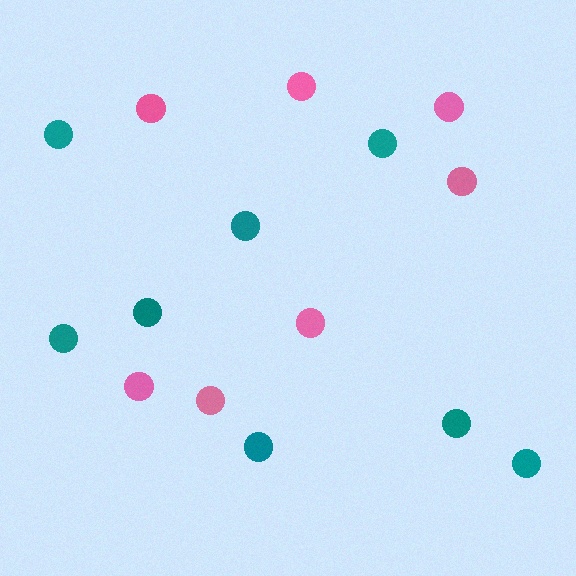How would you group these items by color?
There are 2 groups: one group of teal circles (8) and one group of pink circles (7).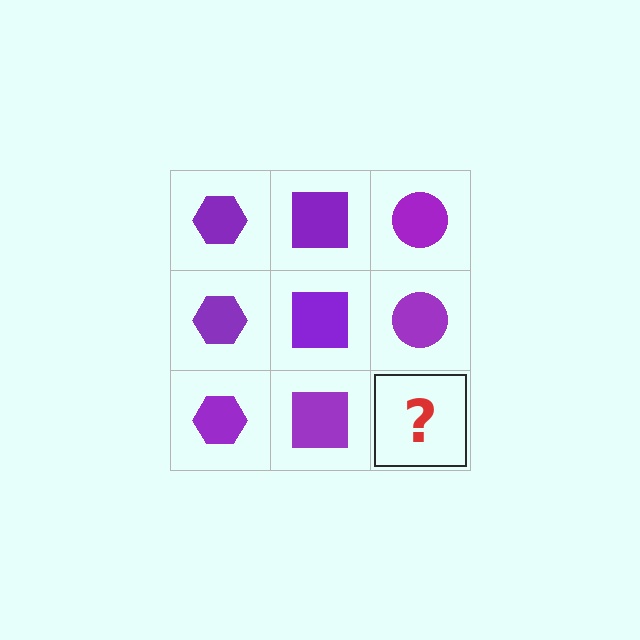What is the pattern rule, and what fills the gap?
The rule is that each column has a consistent shape. The gap should be filled with a purple circle.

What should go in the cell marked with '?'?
The missing cell should contain a purple circle.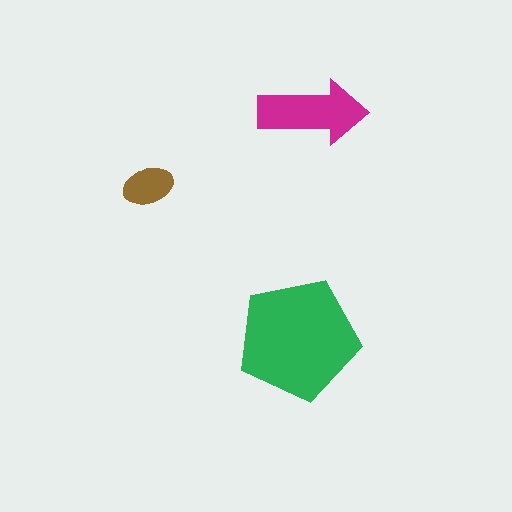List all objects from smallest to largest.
The brown ellipse, the magenta arrow, the green pentagon.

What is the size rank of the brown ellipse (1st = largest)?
3rd.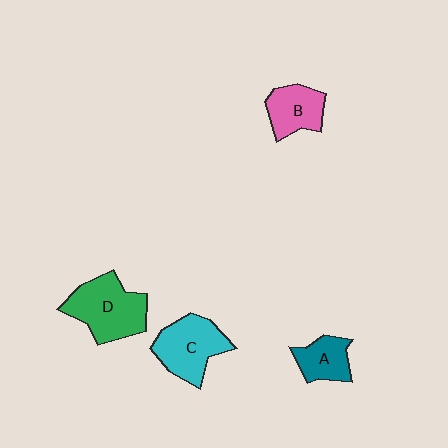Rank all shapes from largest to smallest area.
From largest to smallest: D (green), C (cyan), B (pink), A (teal).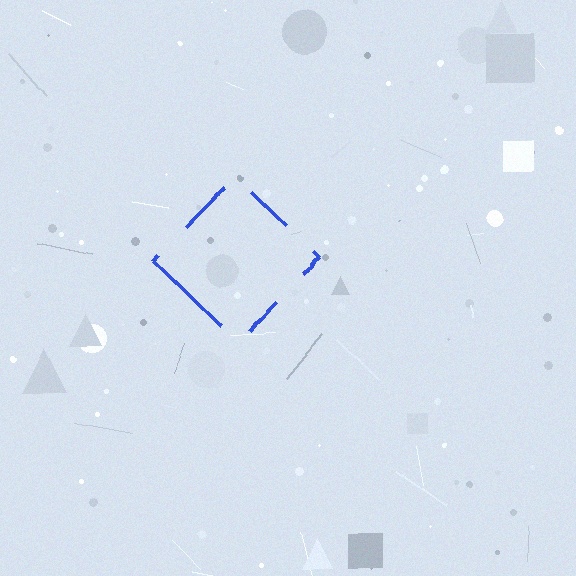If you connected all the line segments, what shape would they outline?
They would outline a diamond.